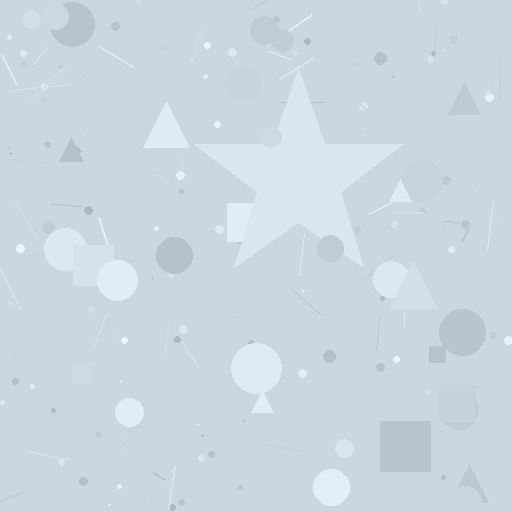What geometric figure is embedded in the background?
A star is embedded in the background.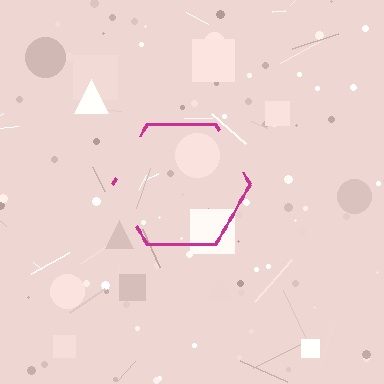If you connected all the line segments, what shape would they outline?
They would outline a hexagon.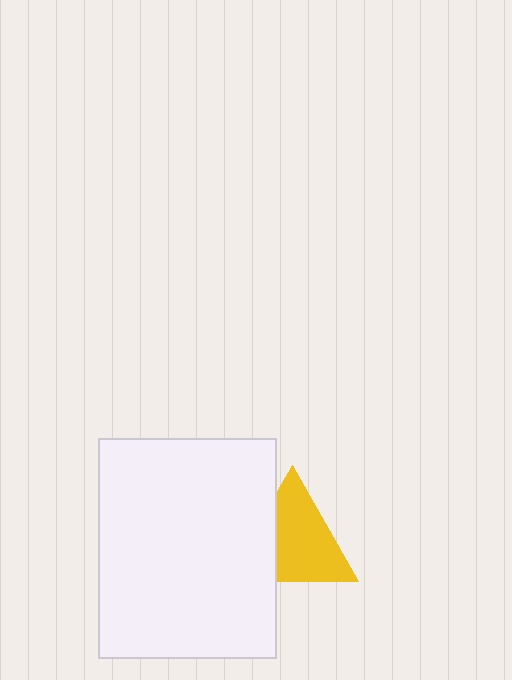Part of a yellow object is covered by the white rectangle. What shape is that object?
It is a triangle.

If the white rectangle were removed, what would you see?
You would see the complete yellow triangle.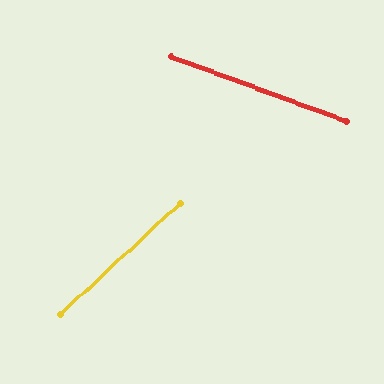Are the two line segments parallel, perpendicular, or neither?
Neither parallel nor perpendicular — they differ by about 63°.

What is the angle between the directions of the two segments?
Approximately 63 degrees.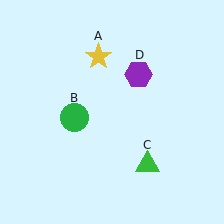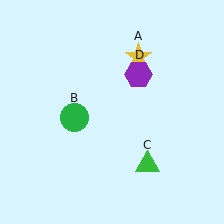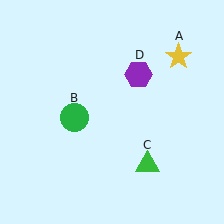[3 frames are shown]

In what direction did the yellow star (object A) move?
The yellow star (object A) moved right.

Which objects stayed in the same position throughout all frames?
Green circle (object B) and green triangle (object C) and purple hexagon (object D) remained stationary.